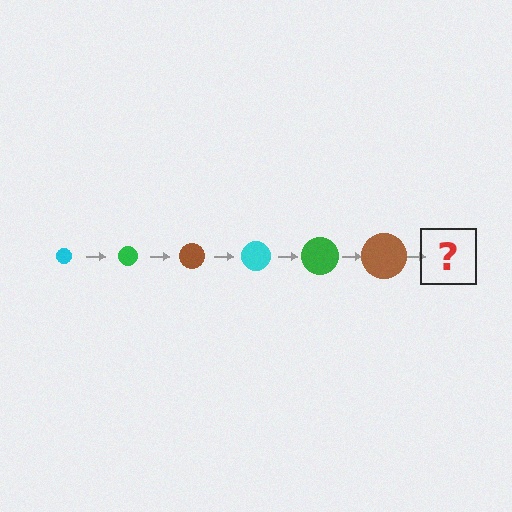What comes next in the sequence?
The next element should be a cyan circle, larger than the previous one.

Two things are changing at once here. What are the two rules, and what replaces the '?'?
The two rules are that the circle grows larger each step and the color cycles through cyan, green, and brown. The '?' should be a cyan circle, larger than the previous one.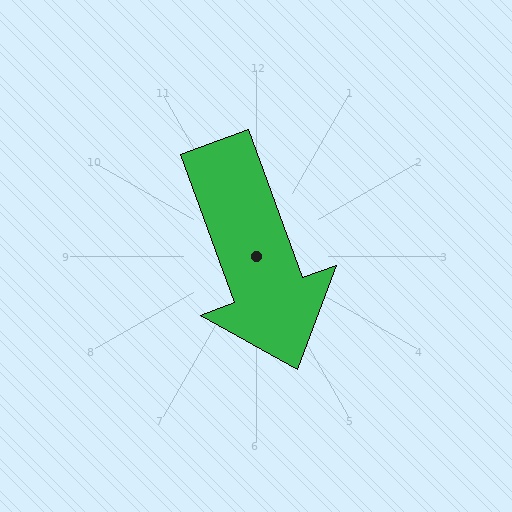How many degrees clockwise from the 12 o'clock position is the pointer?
Approximately 160 degrees.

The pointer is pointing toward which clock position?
Roughly 5 o'clock.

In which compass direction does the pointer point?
South.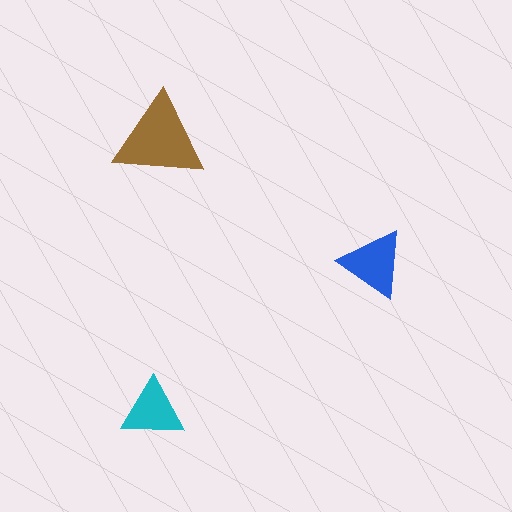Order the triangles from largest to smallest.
the brown one, the blue one, the cyan one.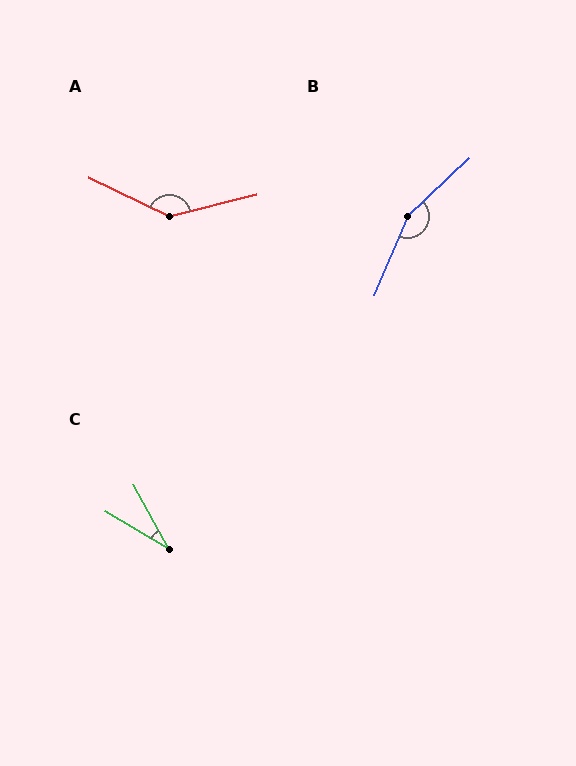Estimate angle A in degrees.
Approximately 141 degrees.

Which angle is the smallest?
C, at approximately 31 degrees.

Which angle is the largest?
B, at approximately 157 degrees.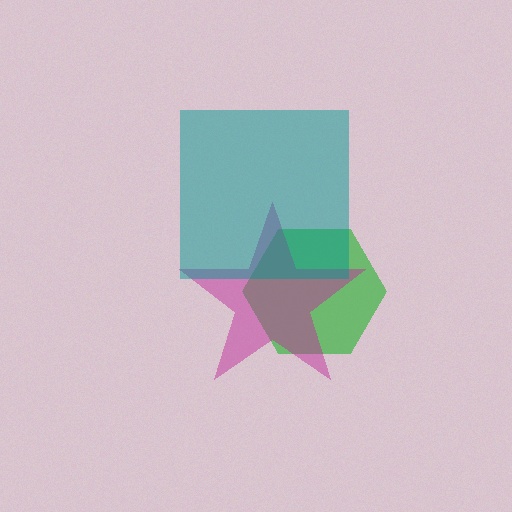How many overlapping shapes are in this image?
There are 3 overlapping shapes in the image.